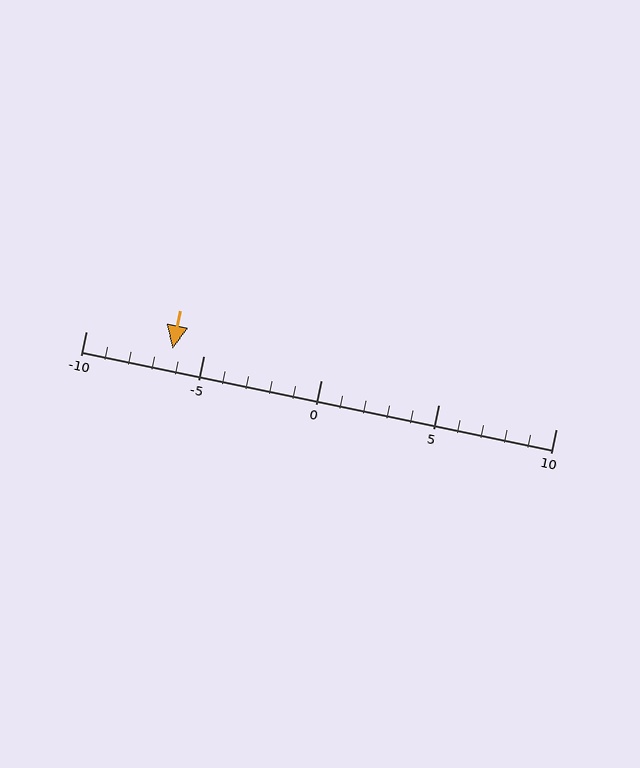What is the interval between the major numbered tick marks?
The major tick marks are spaced 5 units apart.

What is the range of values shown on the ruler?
The ruler shows values from -10 to 10.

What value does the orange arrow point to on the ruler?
The orange arrow points to approximately -6.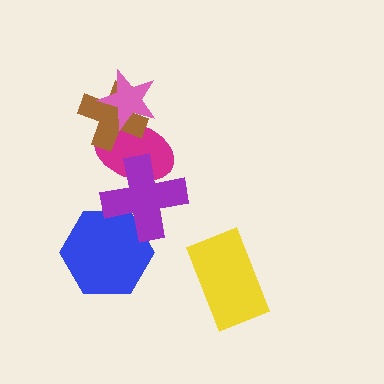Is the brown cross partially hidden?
Yes, it is partially covered by another shape.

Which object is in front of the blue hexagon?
The purple cross is in front of the blue hexagon.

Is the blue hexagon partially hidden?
Yes, it is partially covered by another shape.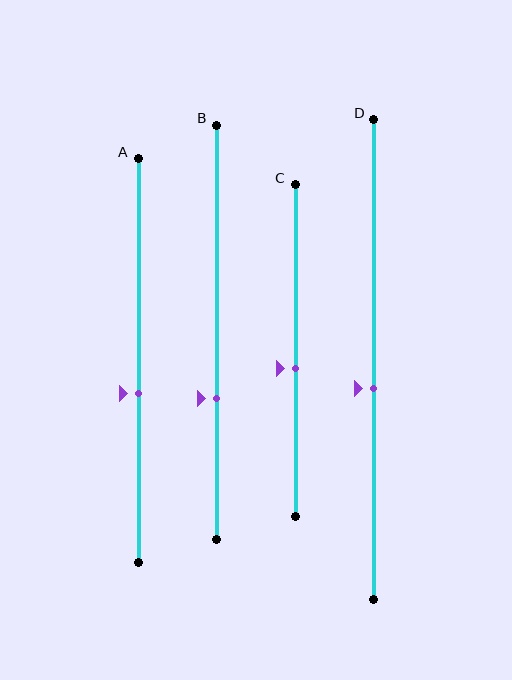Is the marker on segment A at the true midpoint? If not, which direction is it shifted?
No, the marker on segment A is shifted downward by about 8% of the segment length.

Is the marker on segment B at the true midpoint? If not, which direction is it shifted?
No, the marker on segment B is shifted downward by about 16% of the segment length.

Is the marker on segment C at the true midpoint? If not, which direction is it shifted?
No, the marker on segment C is shifted downward by about 6% of the segment length.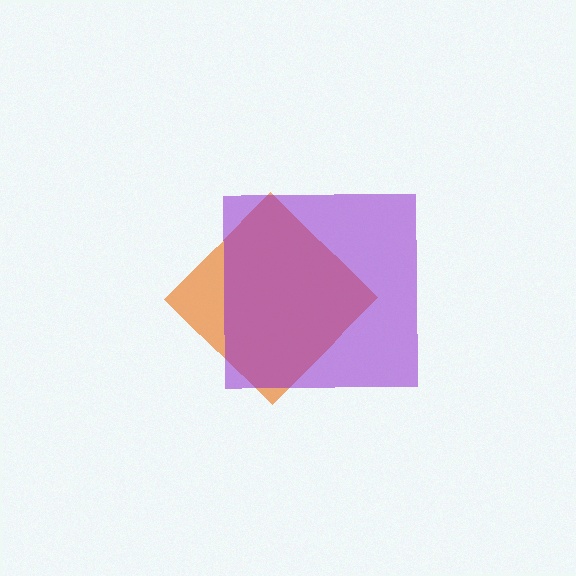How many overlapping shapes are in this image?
There are 2 overlapping shapes in the image.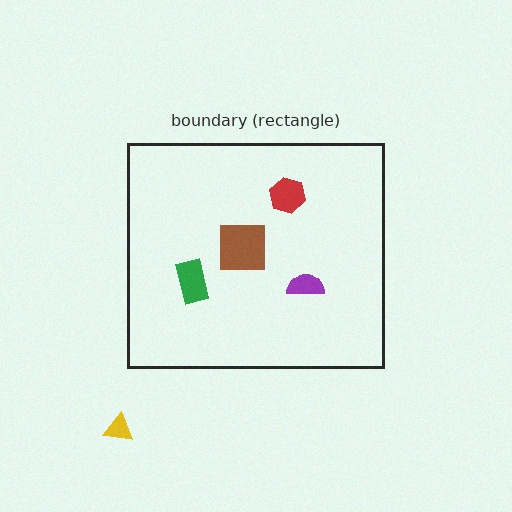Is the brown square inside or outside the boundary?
Inside.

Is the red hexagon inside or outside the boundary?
Inside.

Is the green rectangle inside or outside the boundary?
Inside.